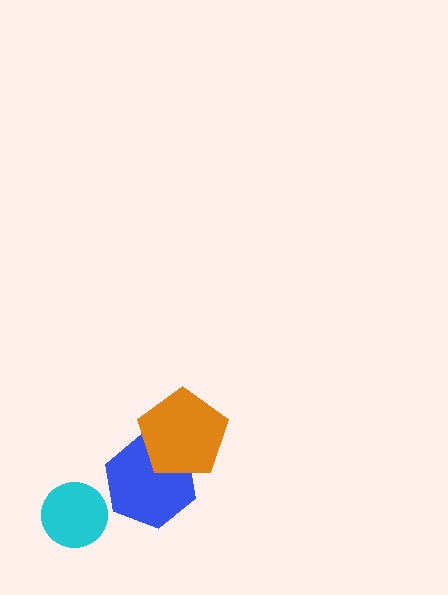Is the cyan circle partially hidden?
No, no other shape covers it.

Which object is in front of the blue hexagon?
The orange pentagon is in front of the blue hexagon.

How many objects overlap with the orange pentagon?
1 object overlaps with the orange pentagon.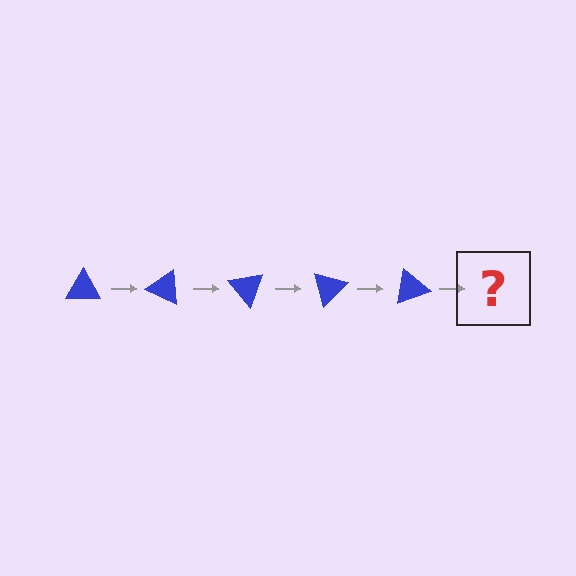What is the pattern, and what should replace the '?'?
The pattern is that the triangle rotates 25 degrees each step. The '?' should be a blue triangle rotated 125 degrees.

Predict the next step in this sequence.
The next step is a blue triangle rotated 125 degrees.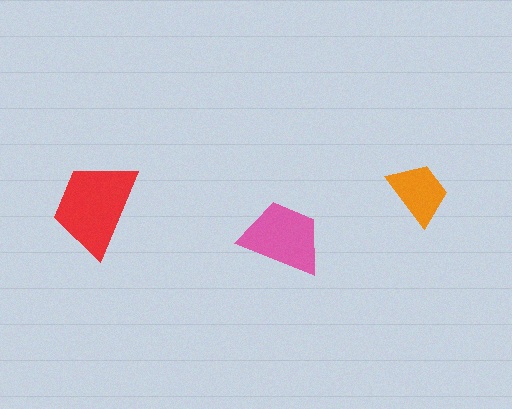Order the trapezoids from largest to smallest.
the red one, the pink one, the orange one.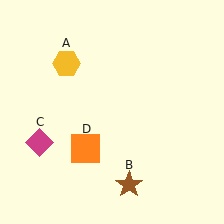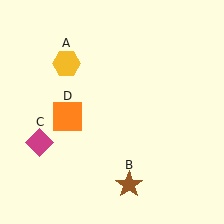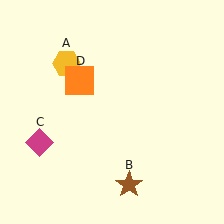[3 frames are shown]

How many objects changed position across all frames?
1 object changed position: orange square (object D).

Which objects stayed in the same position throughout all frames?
Yellow hexagon (object A) and brown star (object B) and magenta diamond (object C) remained stationary.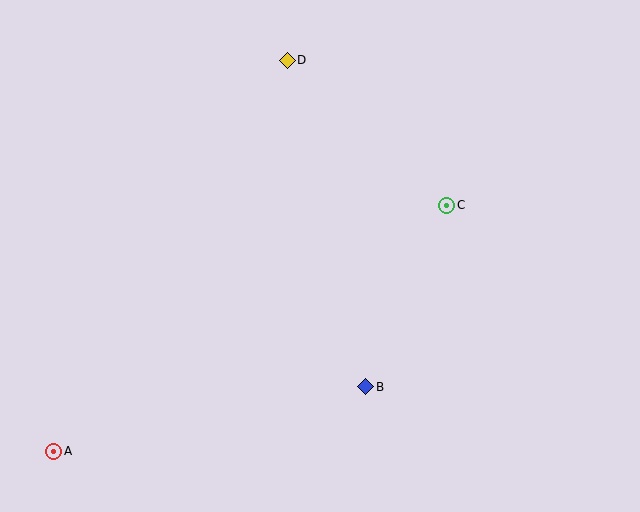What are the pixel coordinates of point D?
Point D is at (287, 60).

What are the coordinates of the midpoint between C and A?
The midpoint between C and A is at (250, 328).